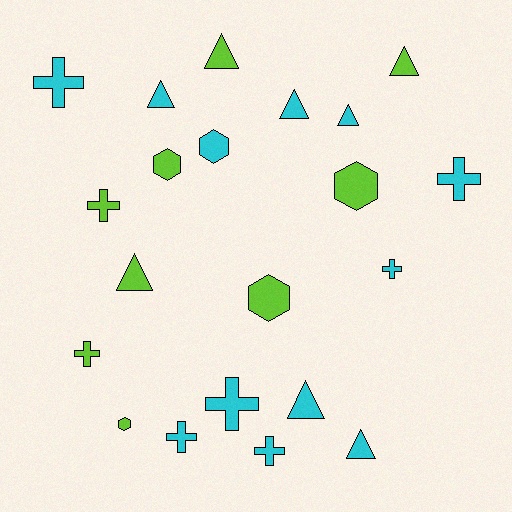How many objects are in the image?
There are 21 objects.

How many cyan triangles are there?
There are 5 cyan triangles.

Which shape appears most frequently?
Cross, with 8 objects.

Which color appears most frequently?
Cyan, with 12 objects.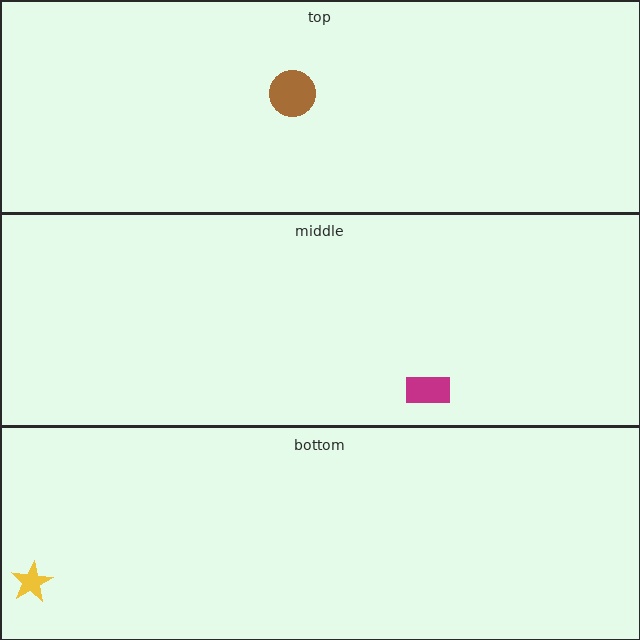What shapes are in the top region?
The brown circle.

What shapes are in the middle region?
The magenta rectangle.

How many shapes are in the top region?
1.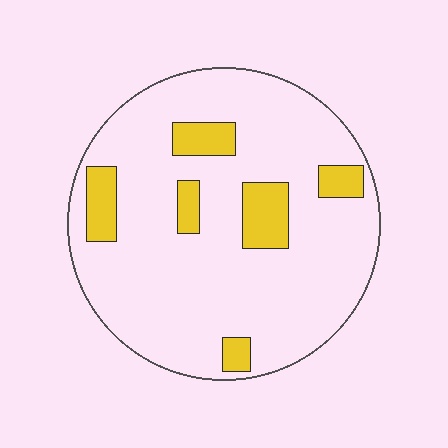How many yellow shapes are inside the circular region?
6.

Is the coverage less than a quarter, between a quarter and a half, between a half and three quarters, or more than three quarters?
Less than a quarter.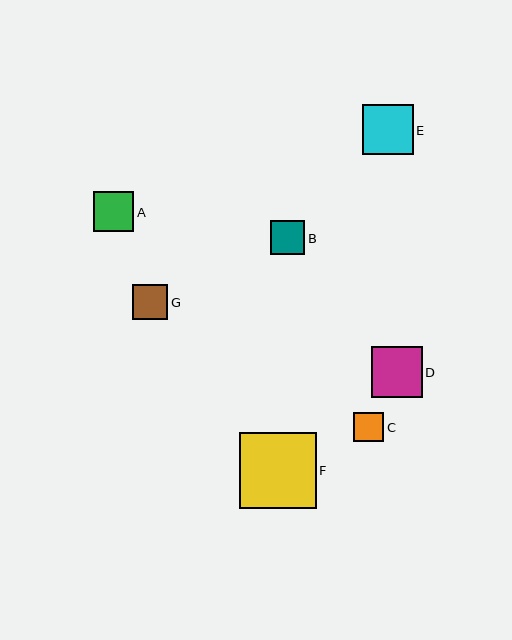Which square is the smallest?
Square C is the smallest with a size of approximately 30 pixels.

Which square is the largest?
Square F is the largest with a size of approximately 76 pixels.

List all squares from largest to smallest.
From largest to smallest: F, D, E, A, G, B, C.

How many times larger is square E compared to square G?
Square E is approximately 1.4 times the size of square G.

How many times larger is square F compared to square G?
Square F is approximately 2.2 times the size of square G.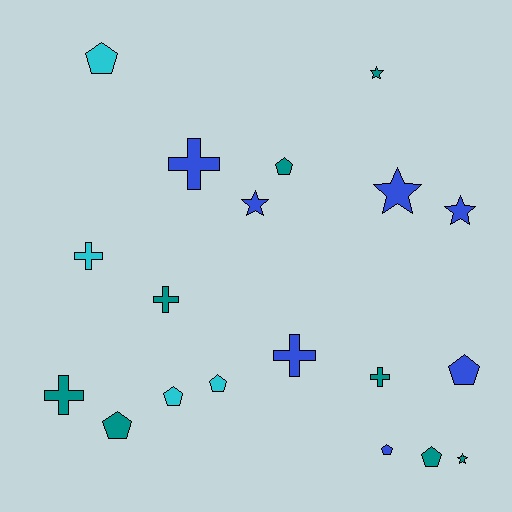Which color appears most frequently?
Teal, with 8 objects.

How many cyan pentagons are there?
There are 3 cyan pentagons.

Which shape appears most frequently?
Pentagon, with 8 objects.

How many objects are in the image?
There are 19 objects.